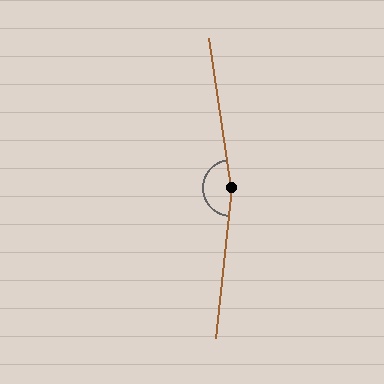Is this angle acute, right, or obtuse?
It is obtuse.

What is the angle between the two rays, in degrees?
Approximately 166 degrees.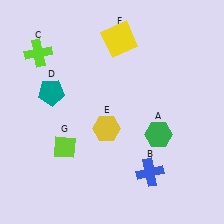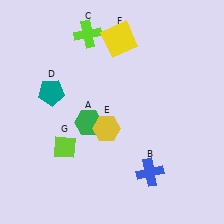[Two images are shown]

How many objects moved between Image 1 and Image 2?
2 objects moved between the two images.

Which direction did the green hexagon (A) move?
The green hexagon (A) moved left.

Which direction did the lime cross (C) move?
The lime cross (C) moved right.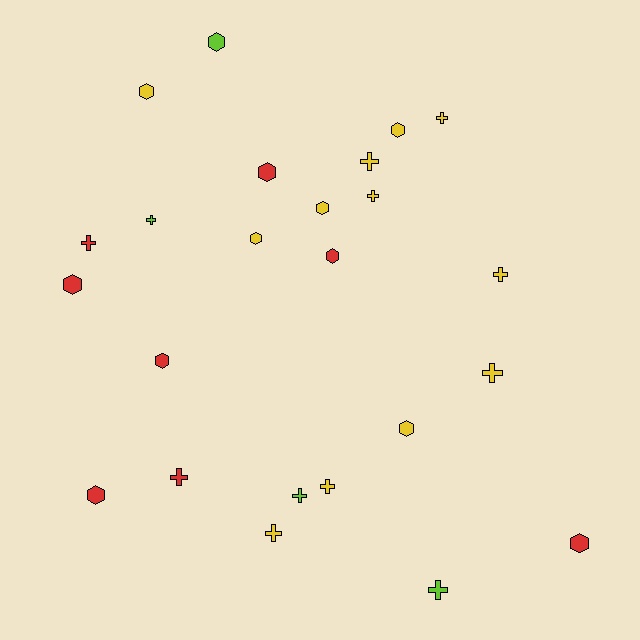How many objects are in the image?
There are 24 objects.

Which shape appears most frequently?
Cross, with 12 objects.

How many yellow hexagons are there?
There are 5 yellow hexagons.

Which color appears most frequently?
Yellow, with 12 objects.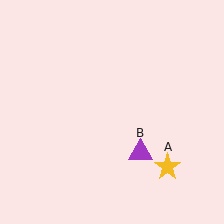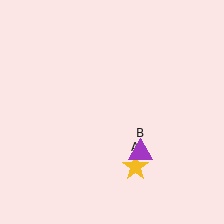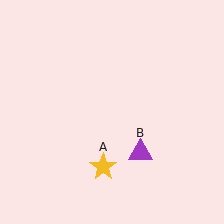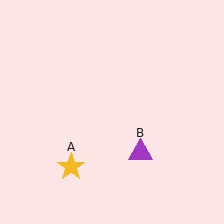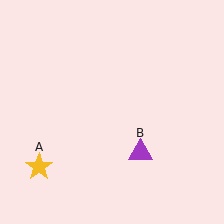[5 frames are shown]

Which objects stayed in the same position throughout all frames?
Purple triangle (object B) remained stationary.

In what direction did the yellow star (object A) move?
The yellow star (object A) moved left.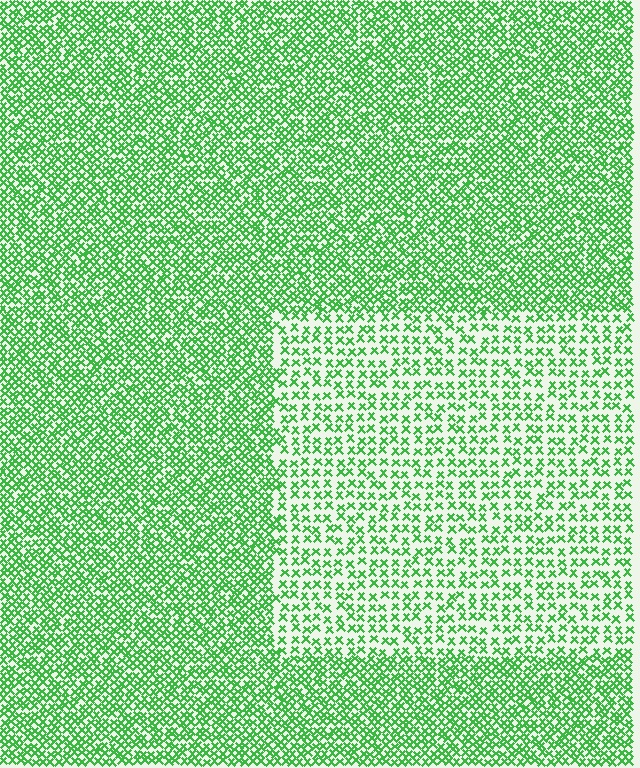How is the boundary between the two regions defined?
The boundary is defined by a change in element density (approximately 2.0x ratio). All elements are the same color, size, and shape.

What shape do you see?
I see a rectangle.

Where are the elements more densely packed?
The elements are more densely packed outside the rectangle boundary.